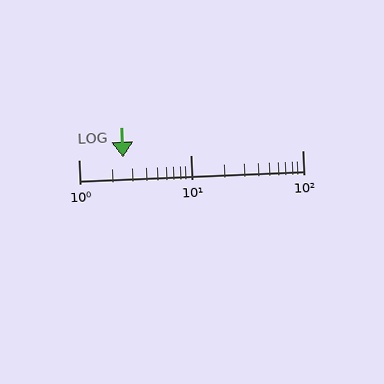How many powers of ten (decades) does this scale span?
The scale spans 2 decades, from 1 to 100.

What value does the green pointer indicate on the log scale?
The pointer indicates approximately 2.5.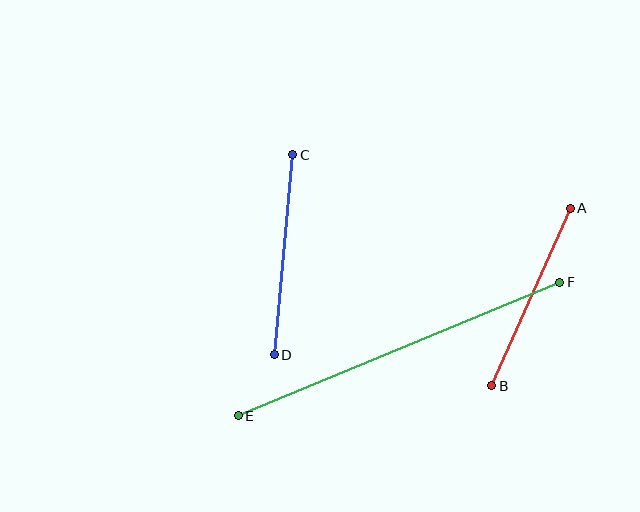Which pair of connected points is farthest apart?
Points E and F are farthest apart.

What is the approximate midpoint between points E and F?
The midpoint is at approximately (399, 349) pixels.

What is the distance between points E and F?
The distance is approximately 348 pixels.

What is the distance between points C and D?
The distance is approximately 201 pixels.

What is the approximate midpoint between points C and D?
The midpoint is at approximately (283, 255) pixels.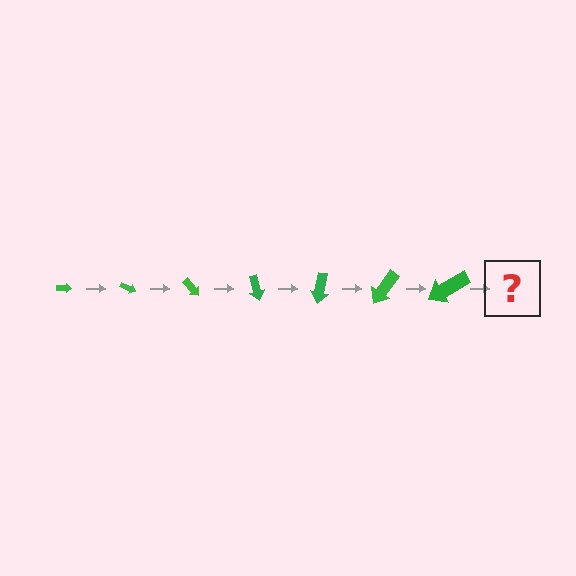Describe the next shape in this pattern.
It should be an arrow, larger than the previous one and rotated 175 degrees from the start.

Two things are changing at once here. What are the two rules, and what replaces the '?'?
The two rules are that the arrow grows larger each step and it rotates 25 degrees each step. The '?' should be an arrow, larger than the previous one and rotated 175 degrees from the start.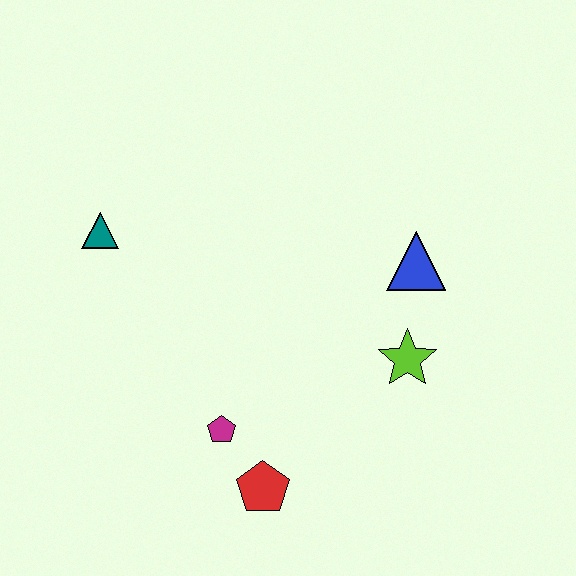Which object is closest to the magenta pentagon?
The red pentagon is closest to the magenta pentagon.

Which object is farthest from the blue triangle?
The teal triangle is farthest from the blue triangle.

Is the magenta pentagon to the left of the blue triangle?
Yes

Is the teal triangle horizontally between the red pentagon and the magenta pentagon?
No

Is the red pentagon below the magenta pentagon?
Yes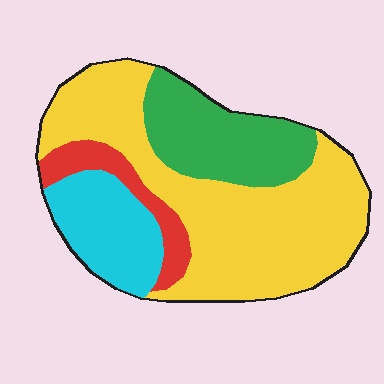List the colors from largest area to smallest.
From largest to smallest: yellow, green, cyan, red.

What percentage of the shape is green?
Green takes up about one fifth (1/5) of the shape.